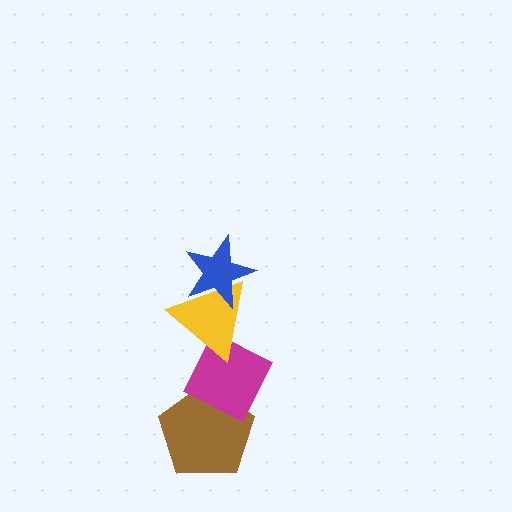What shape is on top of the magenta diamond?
The yellow triangle is on top of the magenta diamond.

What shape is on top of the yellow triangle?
The blue star is on top of the yellow triangle.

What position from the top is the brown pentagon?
The brown pentagon is 4th from the top.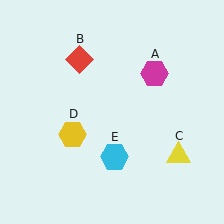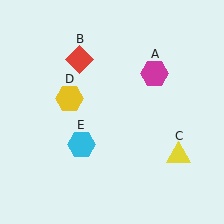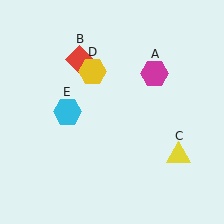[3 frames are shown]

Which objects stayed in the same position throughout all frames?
Magenta hexagon (object A) and red diamond (object B) and yellow triangle (object C) remained stationary.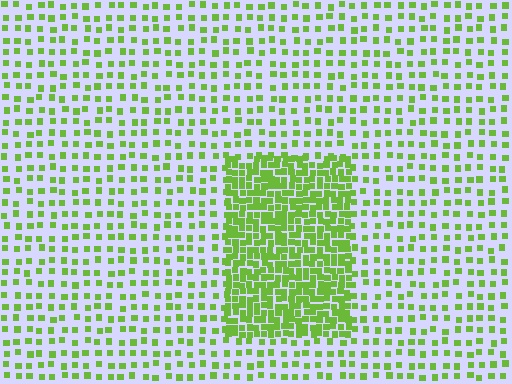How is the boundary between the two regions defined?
The boundary is defined by a change in element density (approximately 2.7x ratio). All elements are the same color, size, and shape.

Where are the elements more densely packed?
The elements are more densely packed inside the rectangle boundary.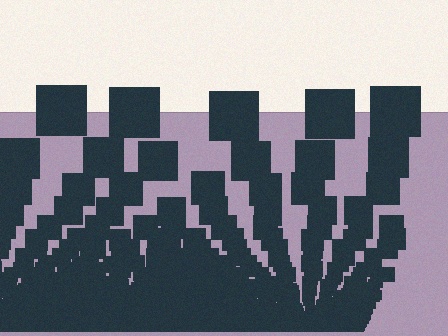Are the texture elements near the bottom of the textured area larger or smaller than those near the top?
Smaller. The gradient is inverted — elements near the bottom are smaller and denser.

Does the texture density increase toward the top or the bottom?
Density increases toward the bottom.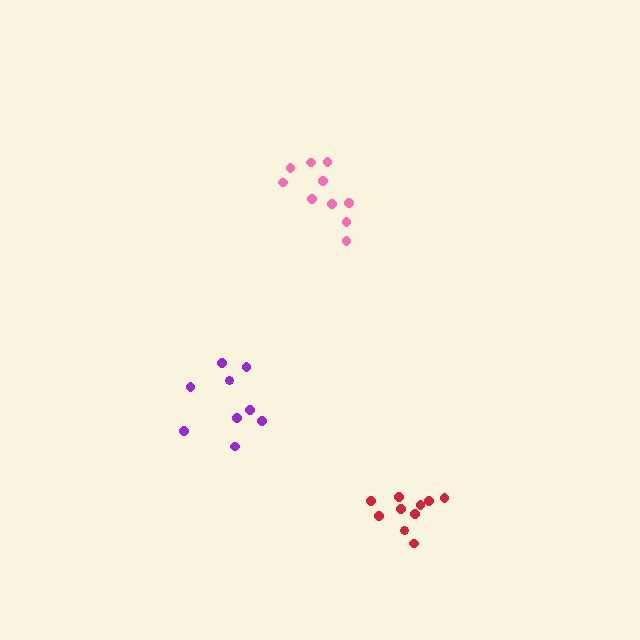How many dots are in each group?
Group 1: 9 dots, Group 2: 11 dots, Group 3: 10 dots (30 total).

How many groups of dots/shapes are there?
There are 3 groups.